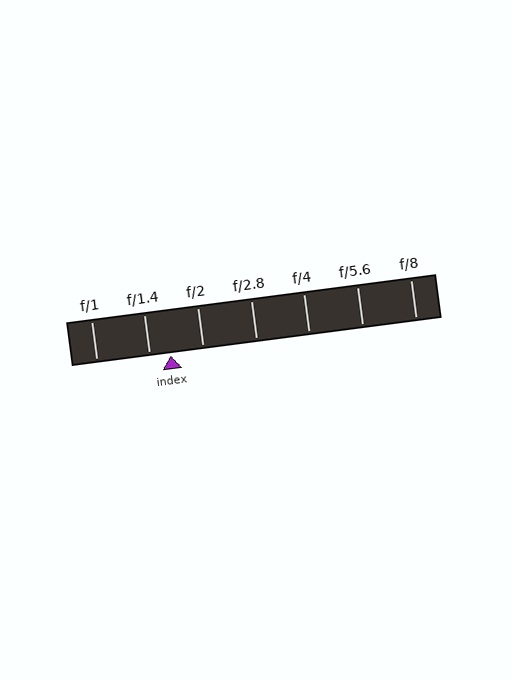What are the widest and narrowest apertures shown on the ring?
The widest aperture shown is f/1 and the narrowest is f/8.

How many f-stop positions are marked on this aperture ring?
There are 7 f-stop positions marked.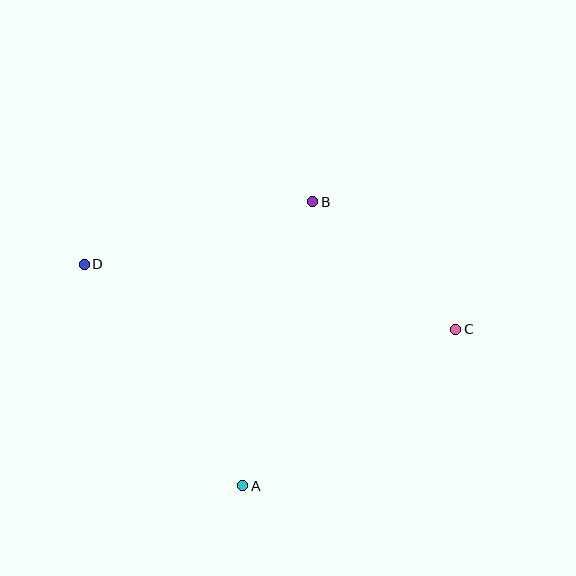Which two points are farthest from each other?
Points C and D are farthest from each other.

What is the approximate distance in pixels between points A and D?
The distance between A and D is approximately 273 pixels.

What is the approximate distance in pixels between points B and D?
The distance between B and D is approximately 237 pixels.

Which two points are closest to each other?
Points B and C are closest to each other.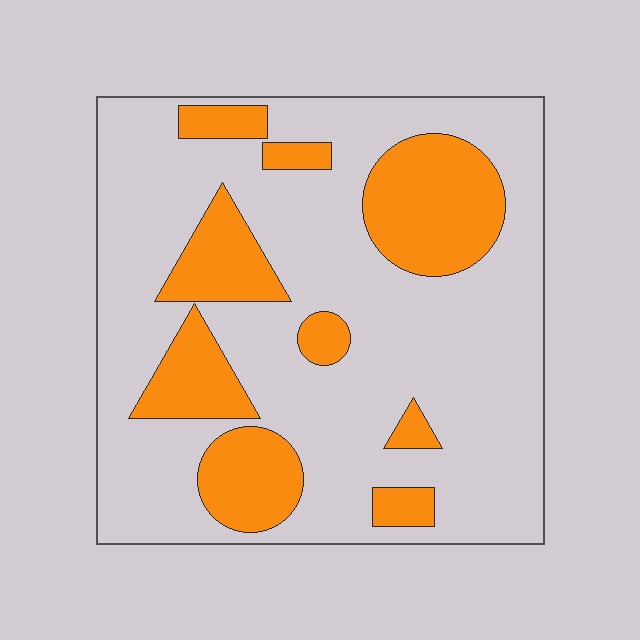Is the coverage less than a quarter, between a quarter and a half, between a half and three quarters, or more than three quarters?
Between a quarter and a half.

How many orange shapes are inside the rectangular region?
9.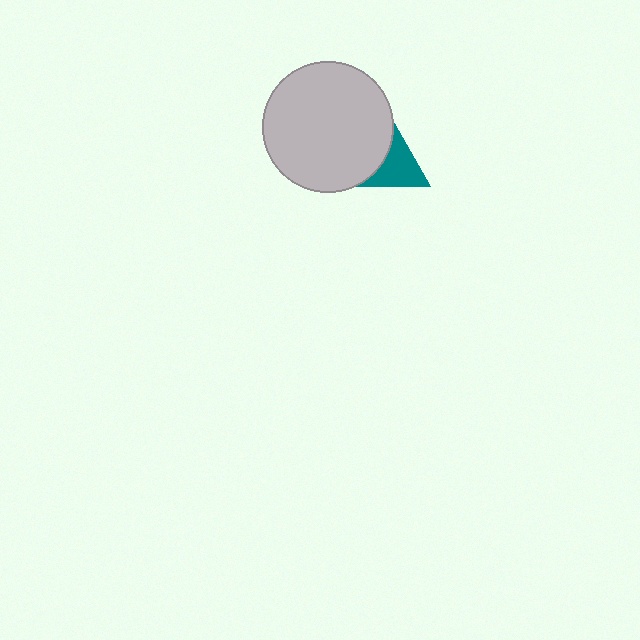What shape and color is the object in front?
The object in front is a light gray circle.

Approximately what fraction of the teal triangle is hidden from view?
Roughly 46% of the teal triangle is hidden behind the light gray circle.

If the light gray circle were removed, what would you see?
You would see the complete teal triangle.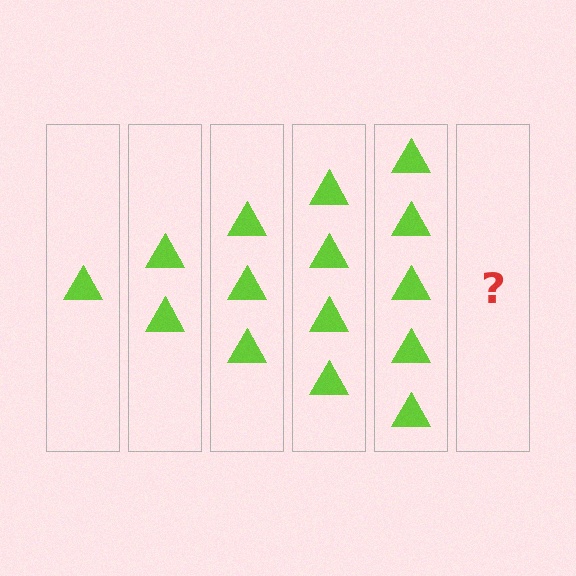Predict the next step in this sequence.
The next step is 6 triangles.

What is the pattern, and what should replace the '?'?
The pattern is that each step adds one more triangle. The '?' should be 6 triangles.